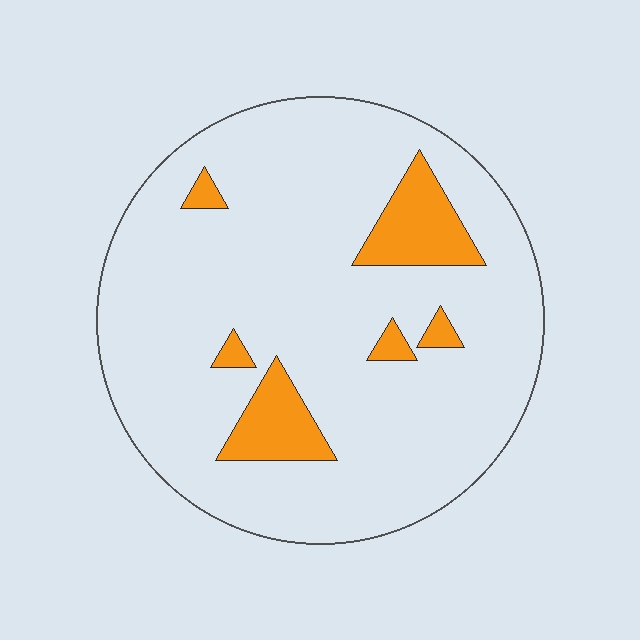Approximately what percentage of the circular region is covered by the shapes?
Approximately 10%.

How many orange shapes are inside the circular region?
6.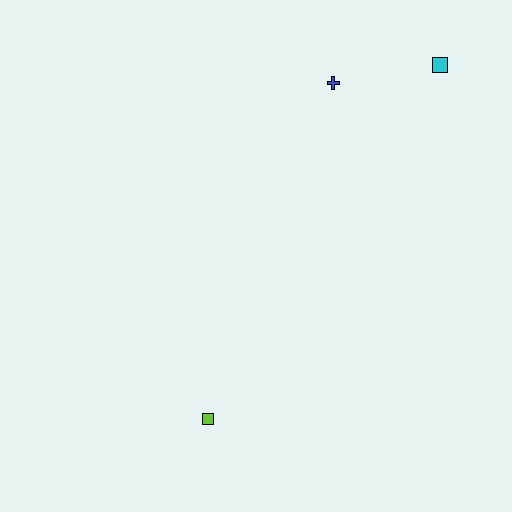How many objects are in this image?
There are 3 objects.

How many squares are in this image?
There are 2 squares.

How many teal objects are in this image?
There are no teal objects.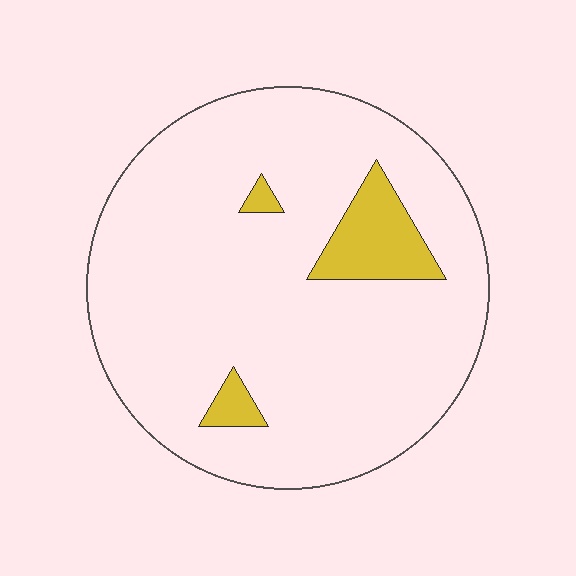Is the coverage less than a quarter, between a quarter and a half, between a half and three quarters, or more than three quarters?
Less than a quarter.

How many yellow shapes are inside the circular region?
3.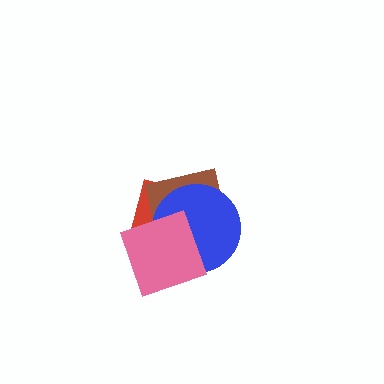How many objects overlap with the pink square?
3 objects overlap with the pink square.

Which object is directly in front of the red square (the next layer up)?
The brown rectangle is directly in front of the red square.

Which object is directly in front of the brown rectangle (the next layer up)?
The blue circle is directly in front of the brown rectangle.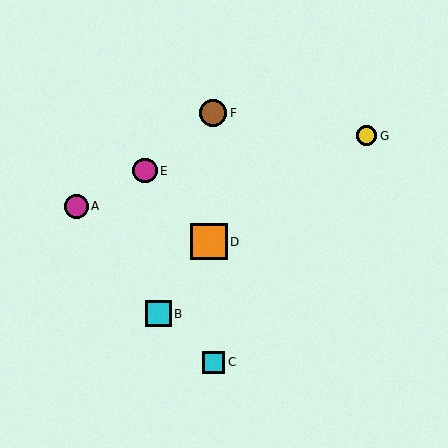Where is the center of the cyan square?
The center of the cyan square is at (214, 362).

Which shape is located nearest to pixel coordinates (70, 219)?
The magenta circle (labeled A) at (76, 206) is nearest to that location.